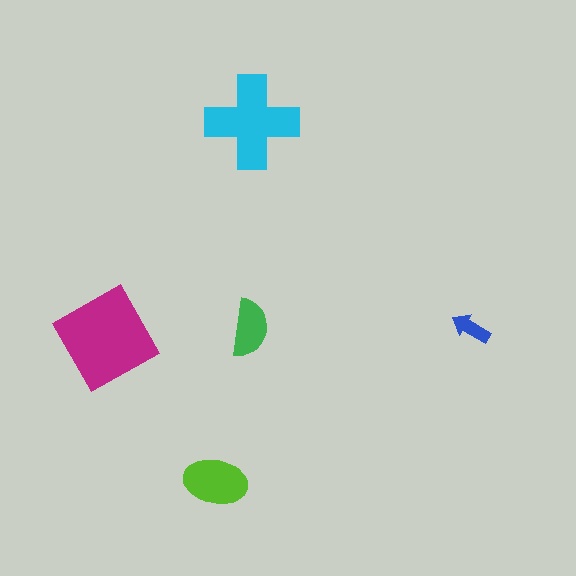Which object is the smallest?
The blue arrow.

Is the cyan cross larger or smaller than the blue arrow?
Larger.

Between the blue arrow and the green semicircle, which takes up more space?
The green semicircle.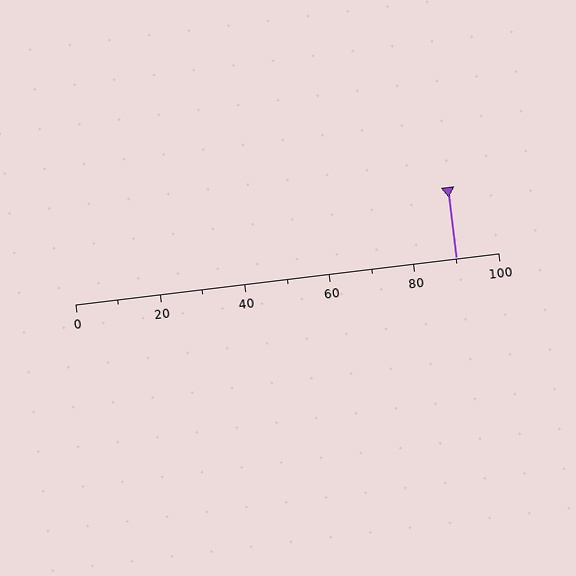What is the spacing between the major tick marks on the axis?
The major ticks are spaced 20 apart.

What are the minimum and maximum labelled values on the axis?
The axis runs from 0 to 100.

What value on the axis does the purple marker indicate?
The marker indicates approximately 90.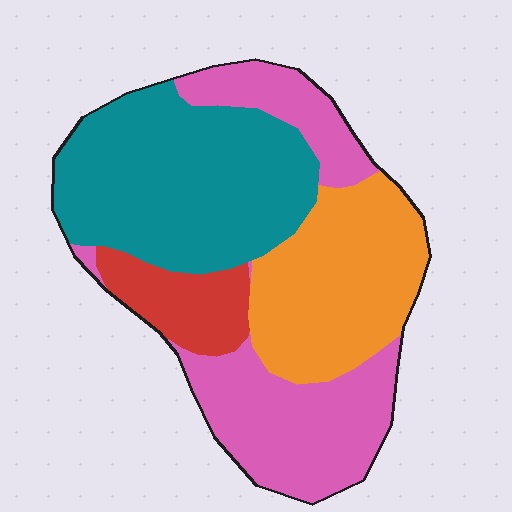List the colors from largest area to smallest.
From largest to smallest: teal, pink, orange, red.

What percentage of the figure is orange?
Orange covers around 25% of the figure.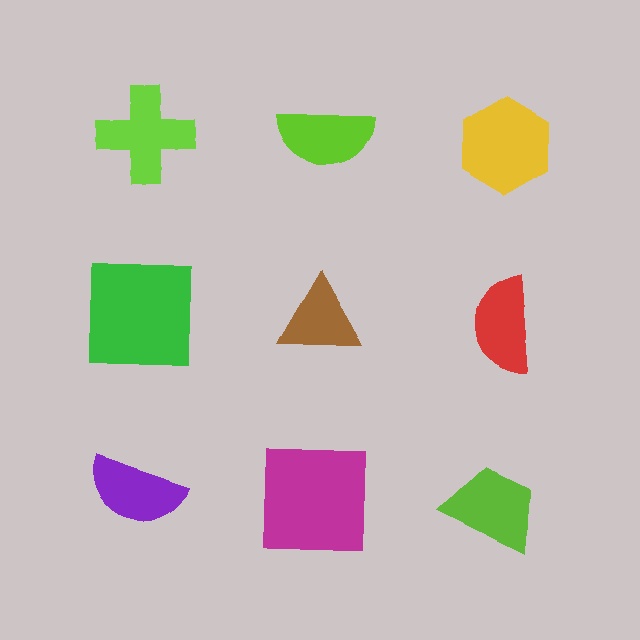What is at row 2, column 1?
A green square.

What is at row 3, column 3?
A lime trapezoid.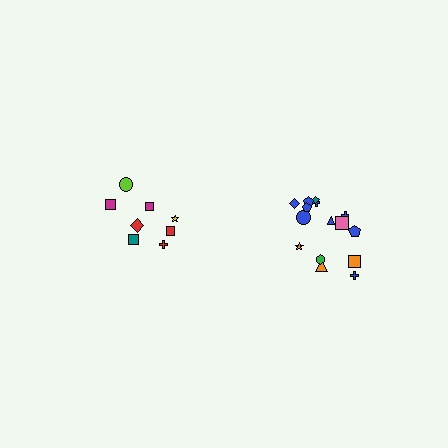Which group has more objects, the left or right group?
The right group.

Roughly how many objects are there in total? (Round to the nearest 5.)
Roughly 25 objects in total.